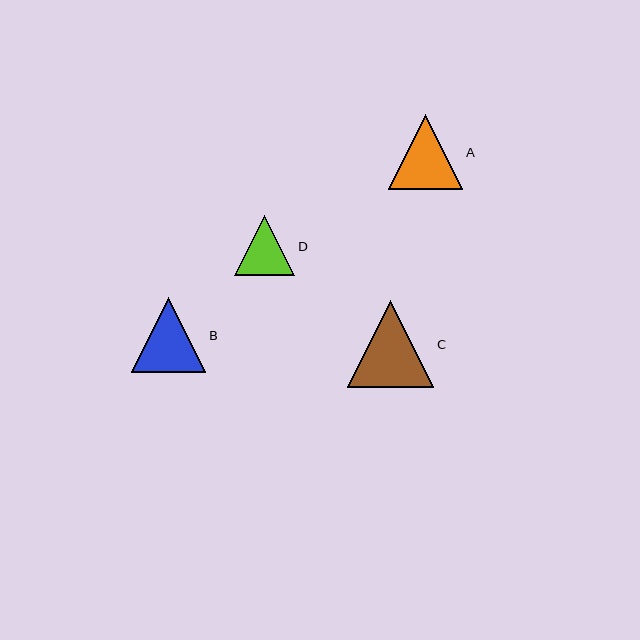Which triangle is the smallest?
Triangle D is the smallest with a size of approximately 60 pixels.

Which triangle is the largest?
Triangle C is the largest with a size of approximately 87 pixels.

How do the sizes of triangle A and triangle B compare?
Triangle A and triangle B are approximately the same size.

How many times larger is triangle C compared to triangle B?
Triangle C is approximately 1.2 times the size of triangle B.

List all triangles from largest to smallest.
From largest to smallest: C, A, B, D.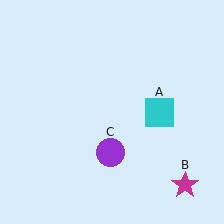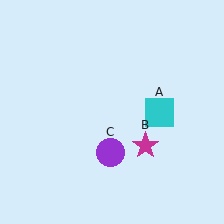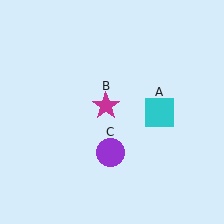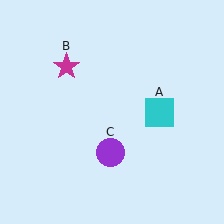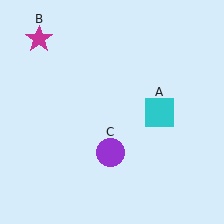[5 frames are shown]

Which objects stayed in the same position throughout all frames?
Cyan square (object A) and purple circle (object C) remained stationary.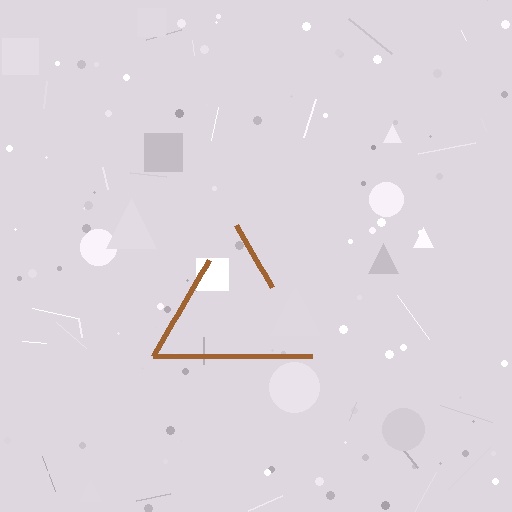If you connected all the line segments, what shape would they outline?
They would outline a triangle.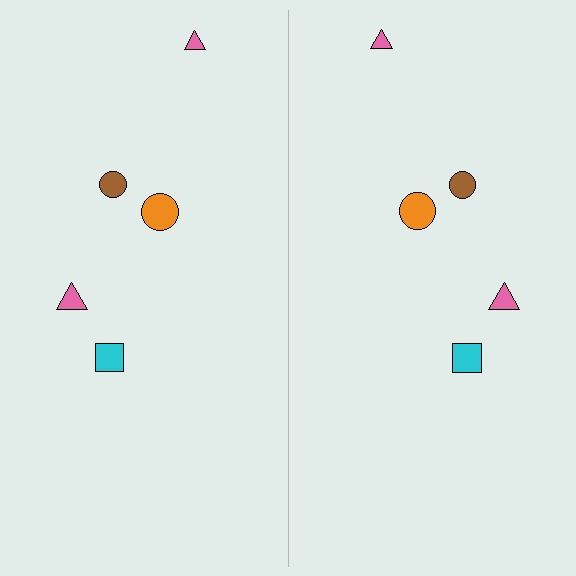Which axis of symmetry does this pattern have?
The pattern has a vertical axis of symmetry running through the center of the image.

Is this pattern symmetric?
Yes, this pattern has bilateral (reflection) symmetry.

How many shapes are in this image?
There are 10 shapes in this image.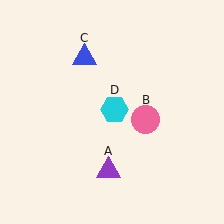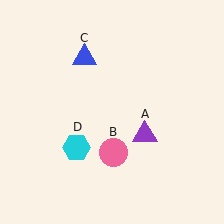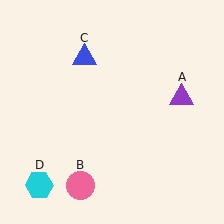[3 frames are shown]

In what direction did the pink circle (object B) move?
The pink circle (object B) moved down and to the left.